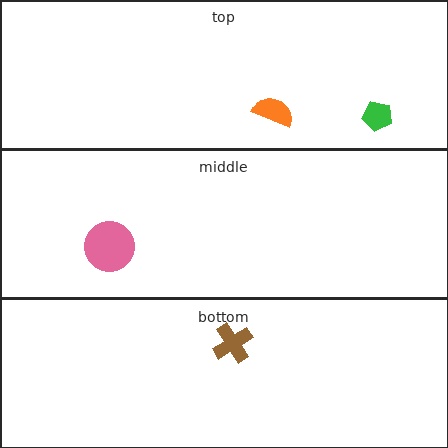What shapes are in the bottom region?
The brown cross.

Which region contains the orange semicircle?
The top region.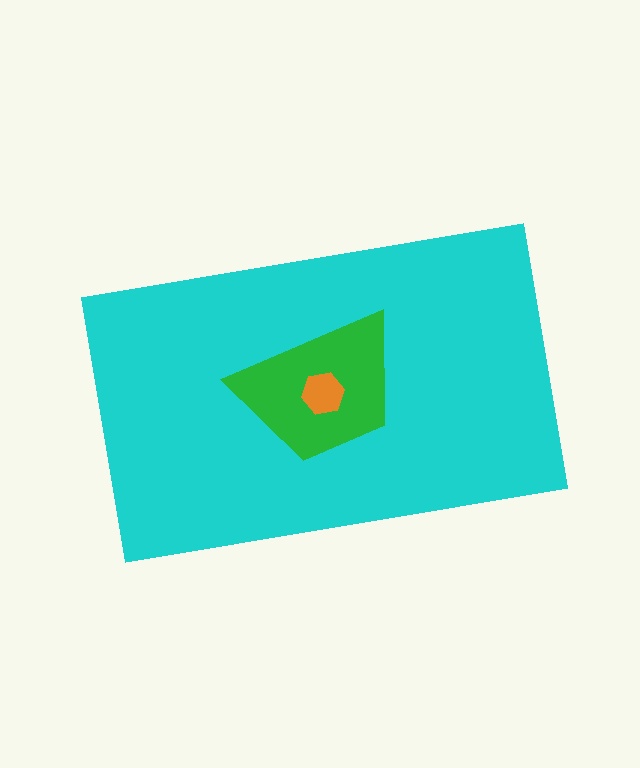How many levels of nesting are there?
3.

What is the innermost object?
The orange hexagon.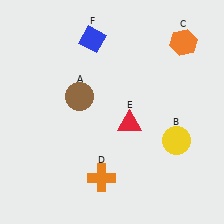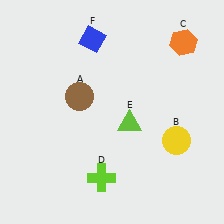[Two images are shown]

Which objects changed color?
D changed from orange to lime. E changed from red to lime.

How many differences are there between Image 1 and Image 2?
There are 2 differences between the two images.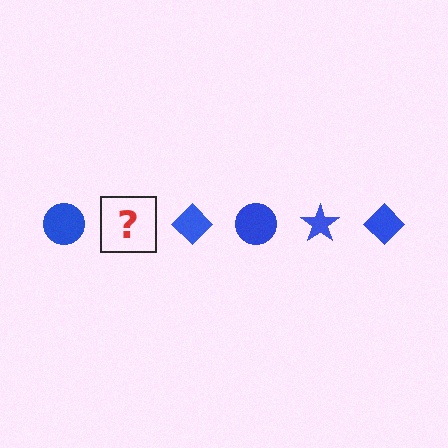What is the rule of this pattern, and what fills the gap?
The rule is that the pattern cycles through circle, star, diamond shapes in blue. The gap should be filled with a blue star.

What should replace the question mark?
The question mark should be replaced with a blue star.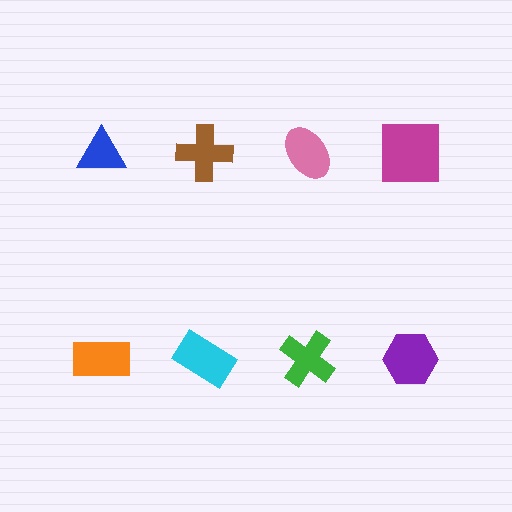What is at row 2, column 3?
A green cross.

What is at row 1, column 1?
A blue triangle.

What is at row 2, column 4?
A purple hexagon.